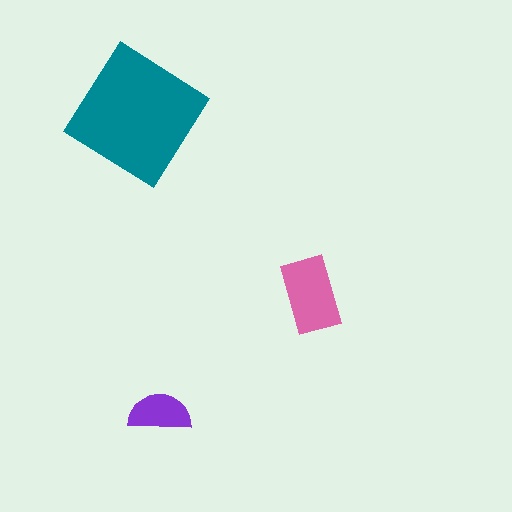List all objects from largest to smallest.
The teal diamond, the pink rectangle, the purple semicircle.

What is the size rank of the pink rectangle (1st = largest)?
2nd.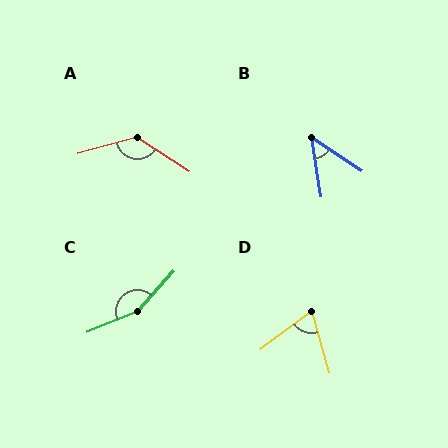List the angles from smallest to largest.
B (47°), D (69°), A (131°), C (154°).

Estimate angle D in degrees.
Approximately 69 degrees.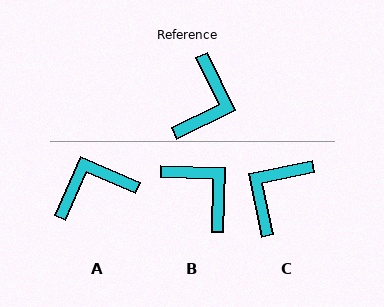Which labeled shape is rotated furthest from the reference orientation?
C, about 165 degrees away.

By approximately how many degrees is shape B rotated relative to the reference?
Approximately 62 degrees counter-clockwise.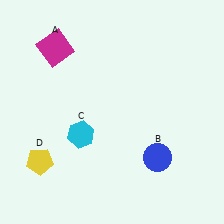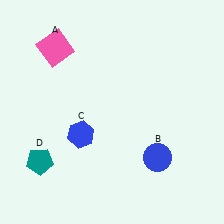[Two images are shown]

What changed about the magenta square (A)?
In Image 1, A is magenta. In Image 2, it changed to pink.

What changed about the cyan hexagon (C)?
In Image 1, C is cyan. In Image 2, it changed to blue.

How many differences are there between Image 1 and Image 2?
There are 3 differences between the two images.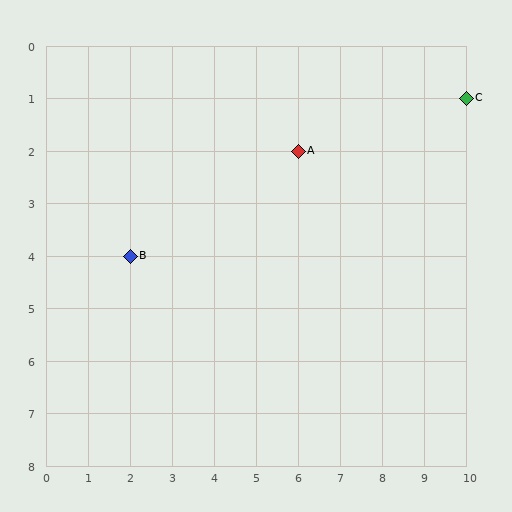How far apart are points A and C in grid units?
Points A and C are 4 columns and 1 row apart (about 4.1 grid units diagonally).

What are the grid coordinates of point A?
Point A is at grid coordinates (6, 2).